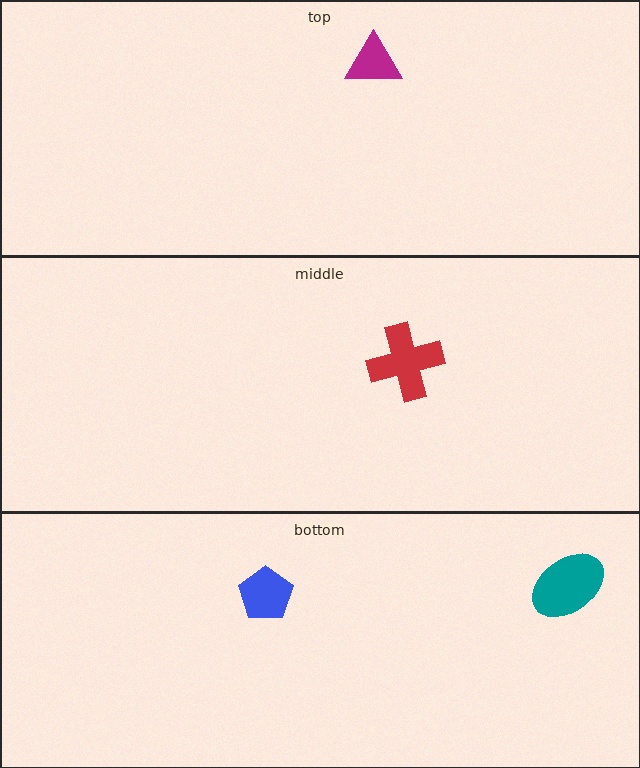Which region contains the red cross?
The middle region.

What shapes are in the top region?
The magenta triangle.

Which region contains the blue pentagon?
The bottom region.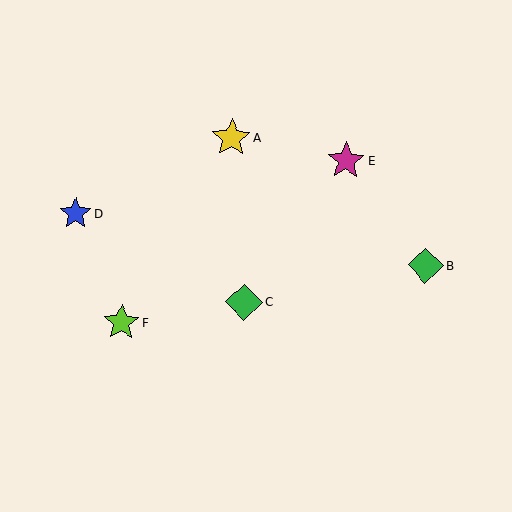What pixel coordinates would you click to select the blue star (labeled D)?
Click at (76, 213) to select the blue star D.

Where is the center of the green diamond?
The center of the green diamond is at (244, 302).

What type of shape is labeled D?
Shape D is a blue star.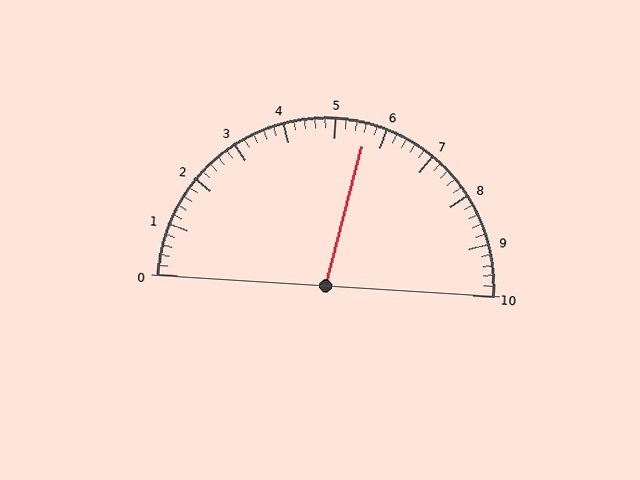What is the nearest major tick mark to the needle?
The nearest major tick mark is 6.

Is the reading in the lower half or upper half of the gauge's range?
The reading is in the upper half of the range (0 to 10).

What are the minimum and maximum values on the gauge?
The gauge ranges from 0 to 10.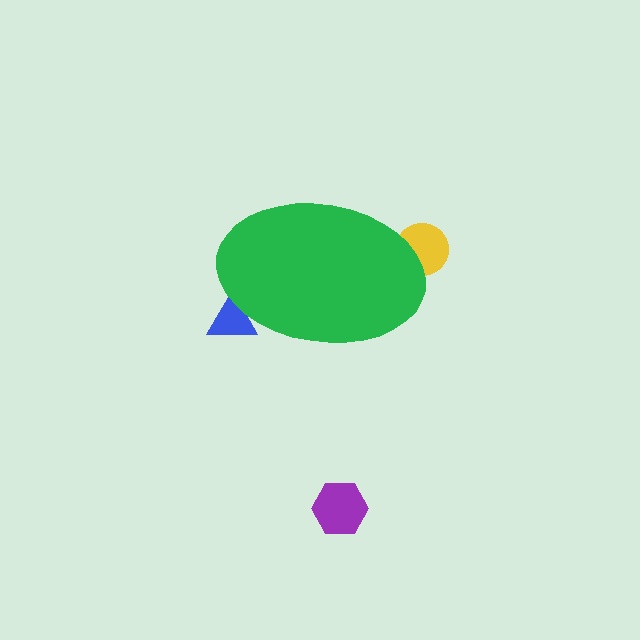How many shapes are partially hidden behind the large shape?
2 shapes are partially hidden.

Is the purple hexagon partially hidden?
No, the purple hexagon is fully visible.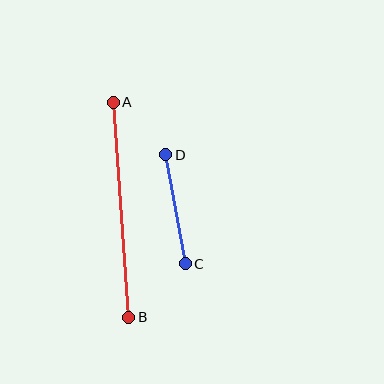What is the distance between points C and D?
The distance is approximately 111 pixels.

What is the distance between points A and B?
The distance is approximately 216 pixels.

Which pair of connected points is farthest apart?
Points A and B are farthest apart.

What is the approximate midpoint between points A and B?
The midpoint is at approximately (121, 210) pixels.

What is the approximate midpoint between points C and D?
The midpoint is at approximately (176, 209) pixels.